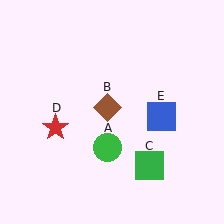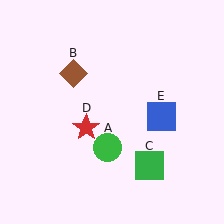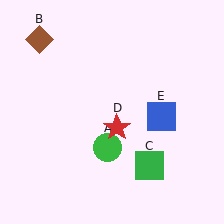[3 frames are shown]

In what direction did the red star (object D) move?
The red star (object D) moved right.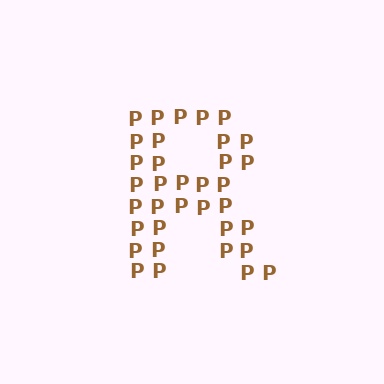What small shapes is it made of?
It is made of small letter P's.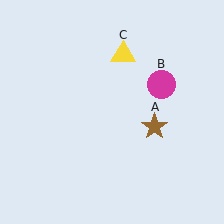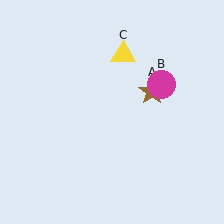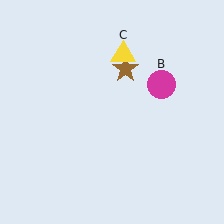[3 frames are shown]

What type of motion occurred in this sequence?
The brown star (object A) rotated counterclockwise around the center of the scene.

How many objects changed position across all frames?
1 object changed position: brown star (object A).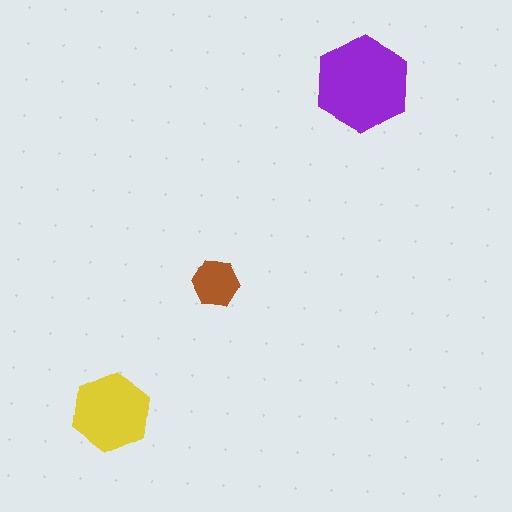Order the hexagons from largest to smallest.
the purple one, the yellow one, the brown one.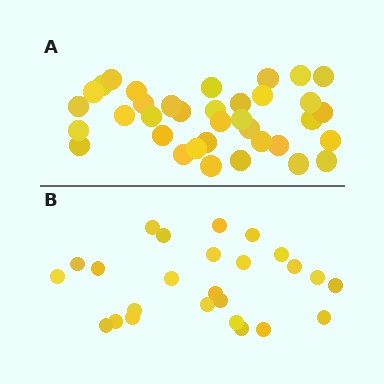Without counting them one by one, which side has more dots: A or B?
Region A (the top region) has more dots.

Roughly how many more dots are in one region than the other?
Region A has roughly 12 or so more dots than region B.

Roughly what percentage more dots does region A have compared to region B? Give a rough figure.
About 45% more.